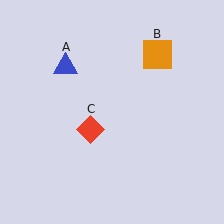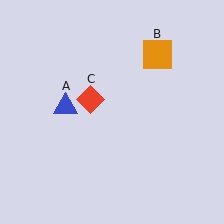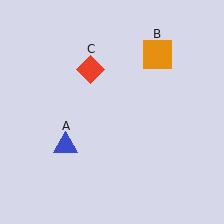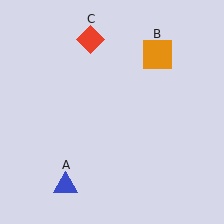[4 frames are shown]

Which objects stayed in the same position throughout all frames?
Orange square (object B) remained stationary.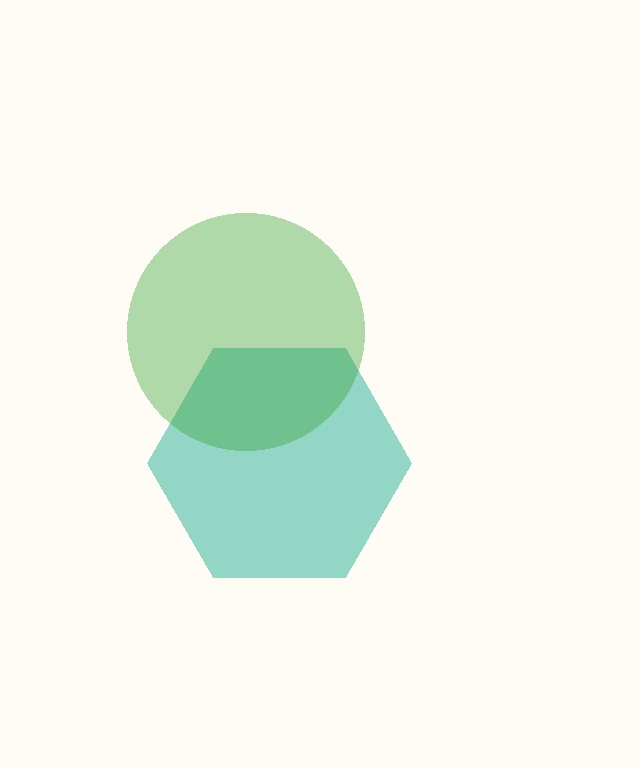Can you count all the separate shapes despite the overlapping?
Yes, there are 2 separate shapes.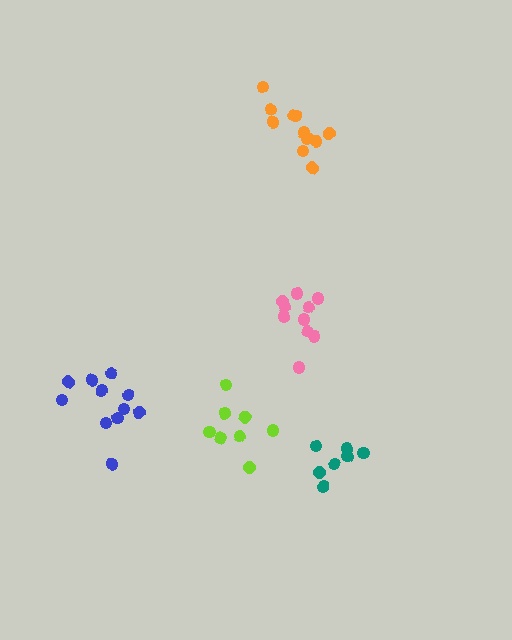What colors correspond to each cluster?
The clusters are colored: teal, lime, blue, pink, orange.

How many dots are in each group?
Group 1: 7 dots, Group 2: 8 dots, Group 3: 11 dots, Group 4: 10 dots, Group 5: 11 dots (47 total).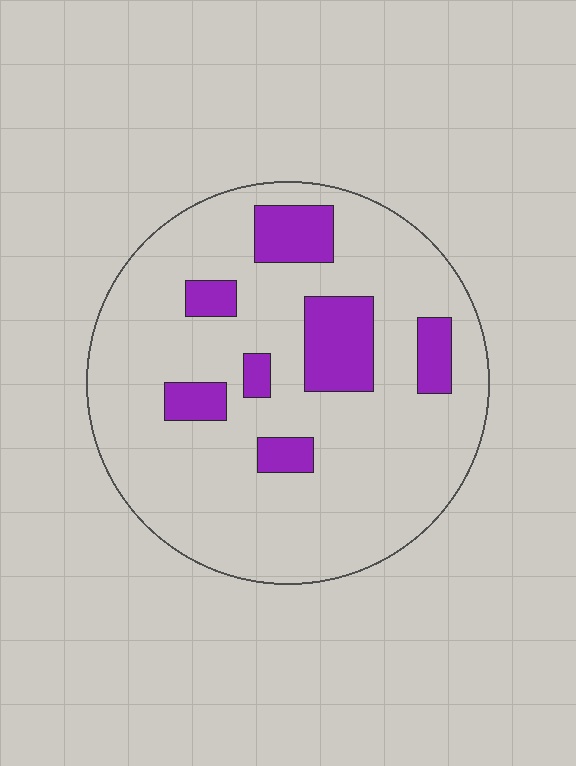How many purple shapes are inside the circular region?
7.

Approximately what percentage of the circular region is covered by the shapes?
Approximately 15%.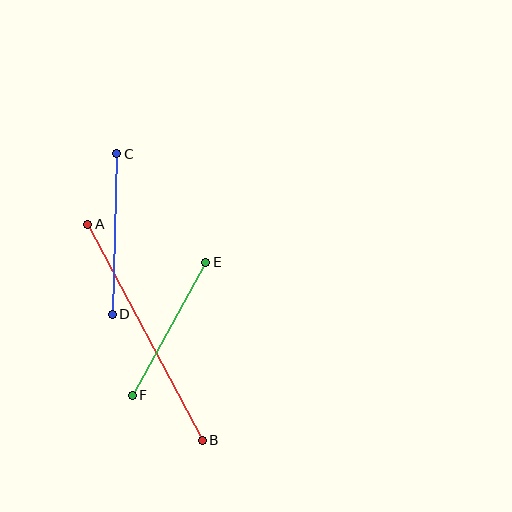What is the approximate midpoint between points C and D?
The midpoint is at approximately (114, 234) pixels.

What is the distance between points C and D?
The distance is approximately 160 pixels.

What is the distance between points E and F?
The distance is approximately 152 pixels.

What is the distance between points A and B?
The distance is approximately 244 pixels.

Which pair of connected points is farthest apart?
Points A and B are farthest apart.